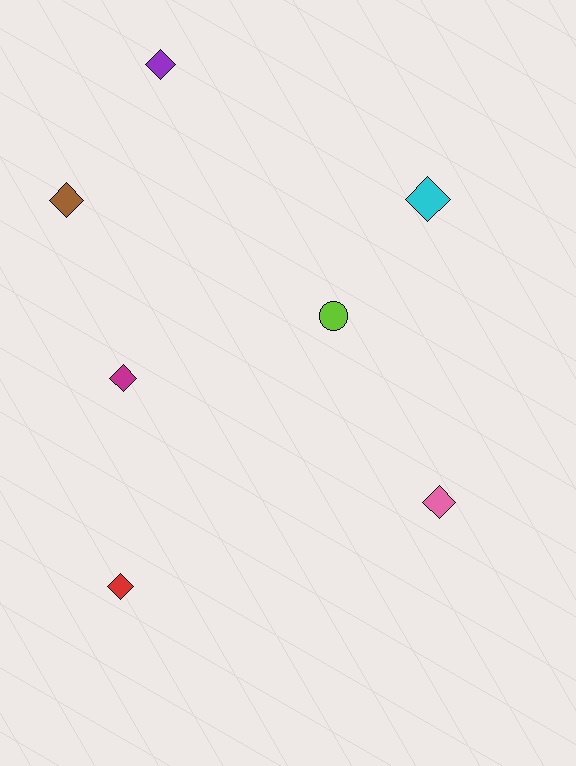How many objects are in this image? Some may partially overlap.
There are 7 objects.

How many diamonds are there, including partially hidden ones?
There are 6 diamonds.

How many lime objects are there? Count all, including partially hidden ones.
There is 1 lime object.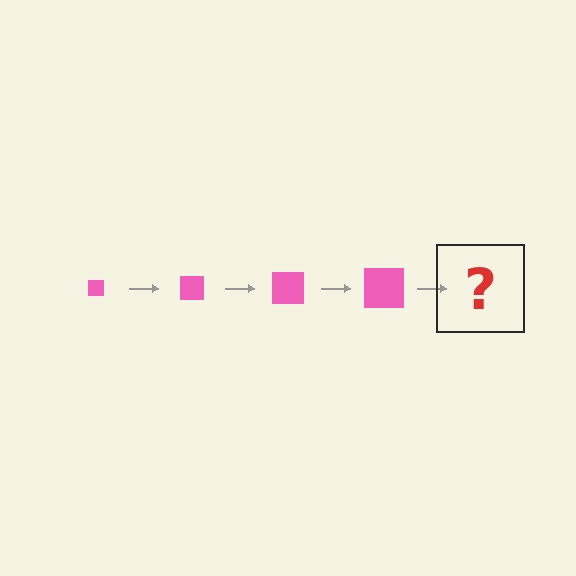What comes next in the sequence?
The next element should be a pink square, larger than the previous one.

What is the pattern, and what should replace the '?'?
The pattern is that the square gets progressively larger each step. The '?' should be a pink square, larger than the previous one.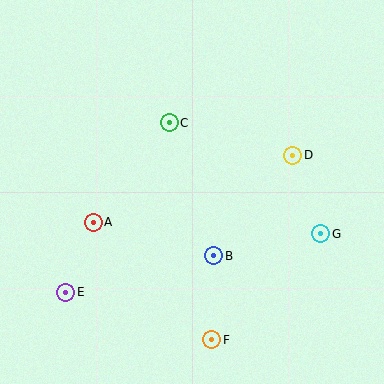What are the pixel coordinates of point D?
Point D is at (293, 155).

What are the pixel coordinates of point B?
Point B is at (214, 256).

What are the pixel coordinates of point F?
Point F is at (212, 340).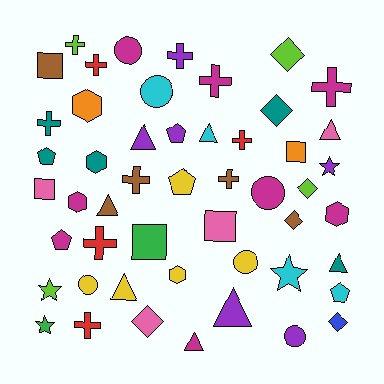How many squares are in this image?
There are 5 squares.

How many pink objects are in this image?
There are 4 pink objects.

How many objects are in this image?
There are 50 objects.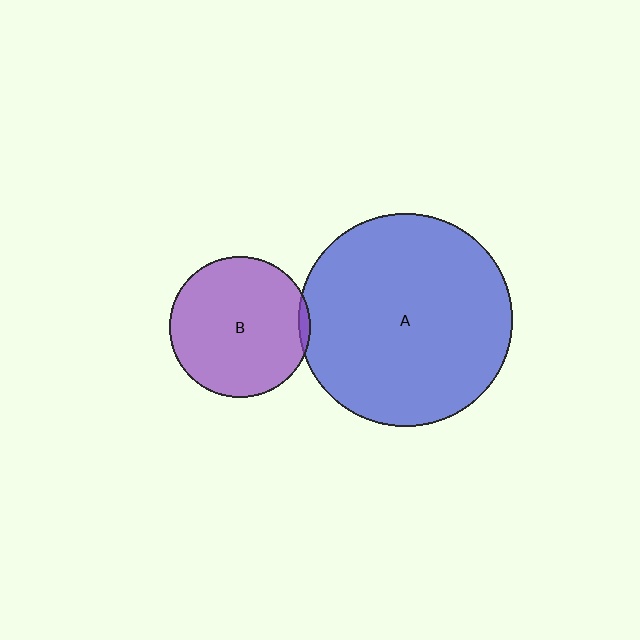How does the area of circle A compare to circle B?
Approximately 2.3 times.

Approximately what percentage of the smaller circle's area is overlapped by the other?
Approximately 5%.